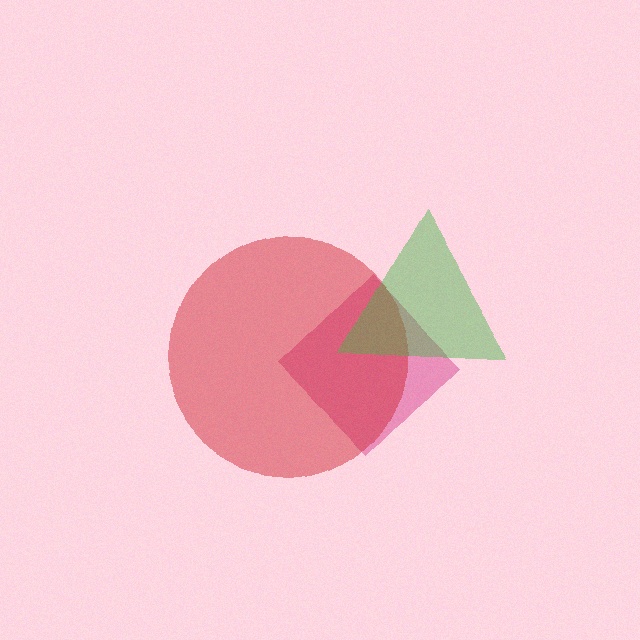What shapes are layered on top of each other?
The layered shapes are: a pink diamond, a red circle, a green triangle.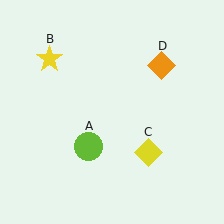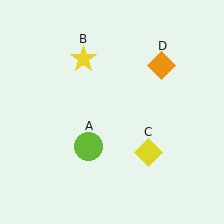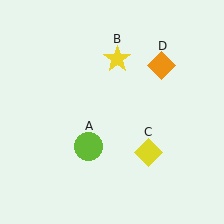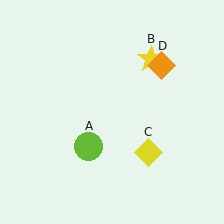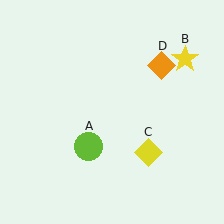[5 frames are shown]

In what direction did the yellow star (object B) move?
The yellow star (object B) moved right.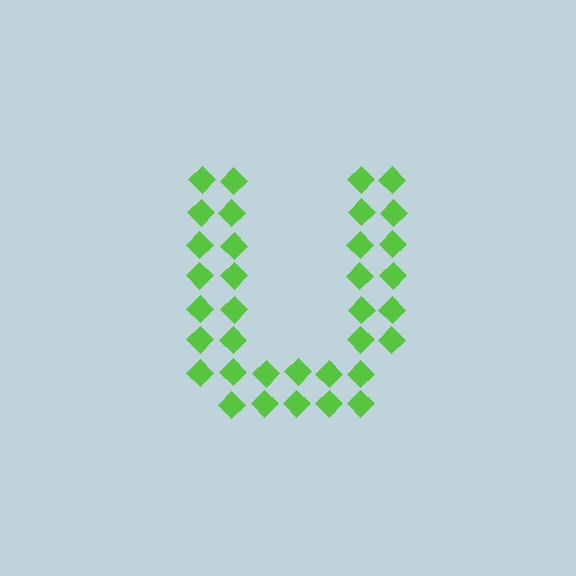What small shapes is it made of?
It is made of small diamonds.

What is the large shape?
The large shape is the letter U.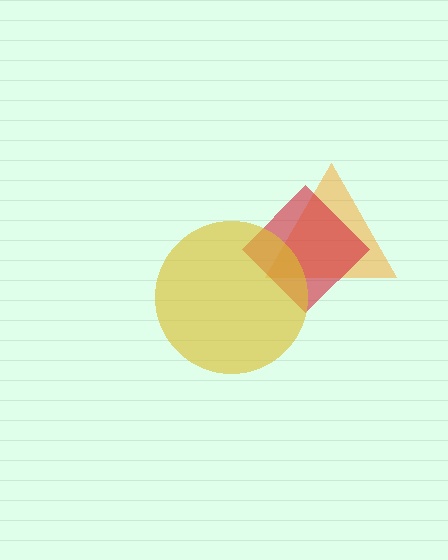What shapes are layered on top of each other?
The layered shapes are: an orange triangle, a red diamond, a yellow circle.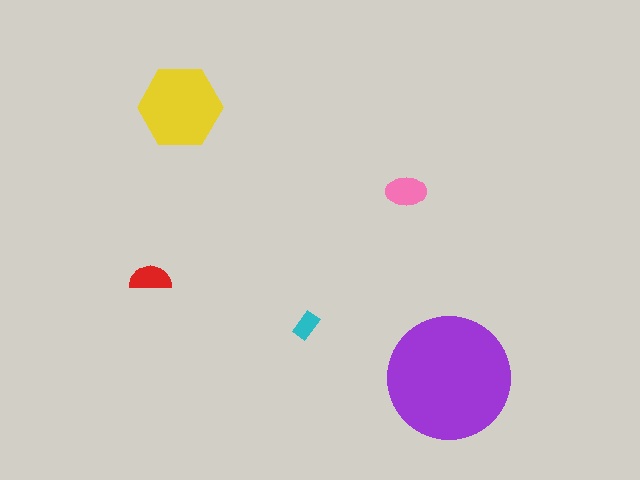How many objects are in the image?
There are 5 objects in the image.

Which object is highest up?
The yellow hexagon is topmost.